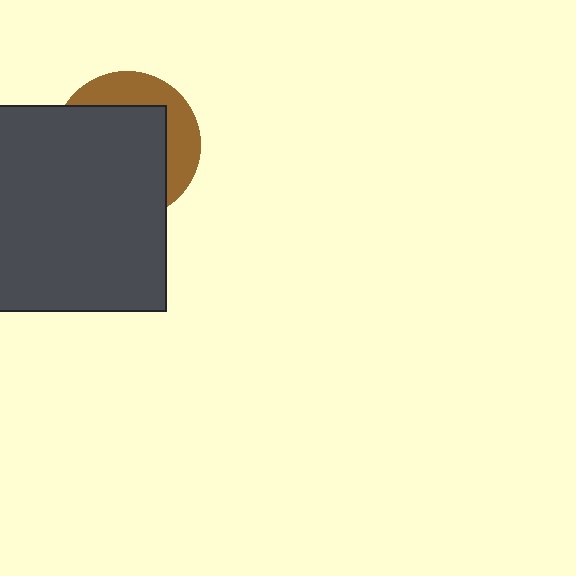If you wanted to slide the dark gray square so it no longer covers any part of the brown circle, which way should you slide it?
Slide it toward the lower-left — that is the most direct way to separate the two shapes.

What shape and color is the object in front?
The object in front is a dark gray square.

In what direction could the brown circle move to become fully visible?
The brown circle could move toward the upper-right. That would shift it out from behind the dark gray square entirely.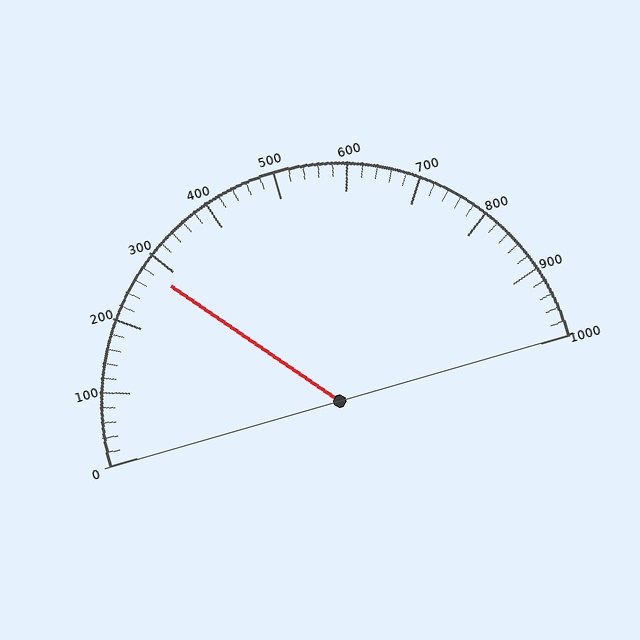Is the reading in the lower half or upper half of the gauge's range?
The reading is in the lower half of the range (0 to 1000).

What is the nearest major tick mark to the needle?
The nearest major tick mark is 300.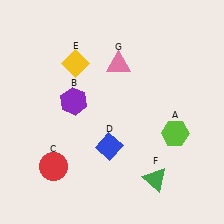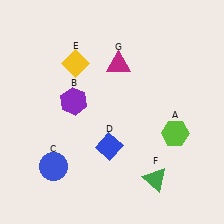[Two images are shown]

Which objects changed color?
C changed from red to blue. G changed from pink to magenta.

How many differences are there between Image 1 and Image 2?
There are 2 differences between the two images.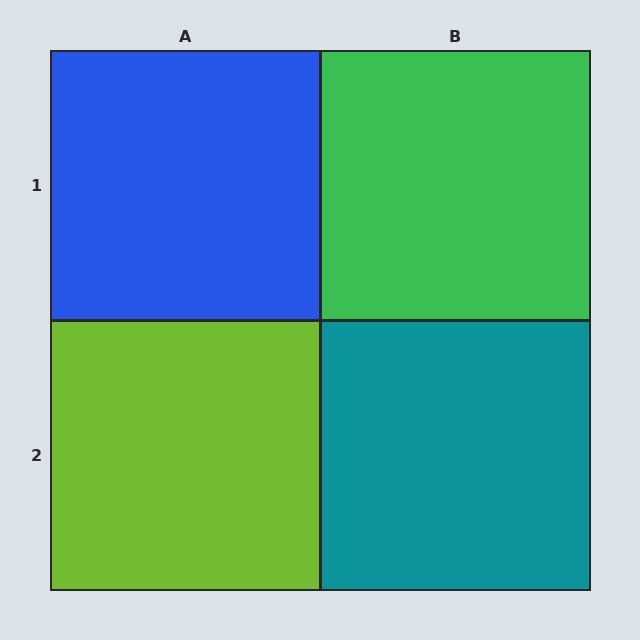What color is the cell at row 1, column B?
Green.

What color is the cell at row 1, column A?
Blue.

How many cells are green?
1 cell is green.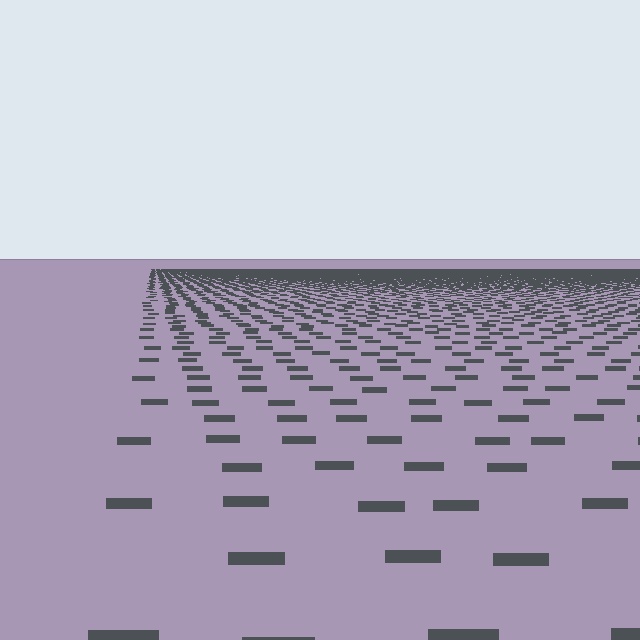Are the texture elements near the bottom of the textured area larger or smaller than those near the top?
Larger. Near the bottom, elements are closer to the viewer and appear at a bigger on-screen size.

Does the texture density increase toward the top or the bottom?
Density increases toward the top.